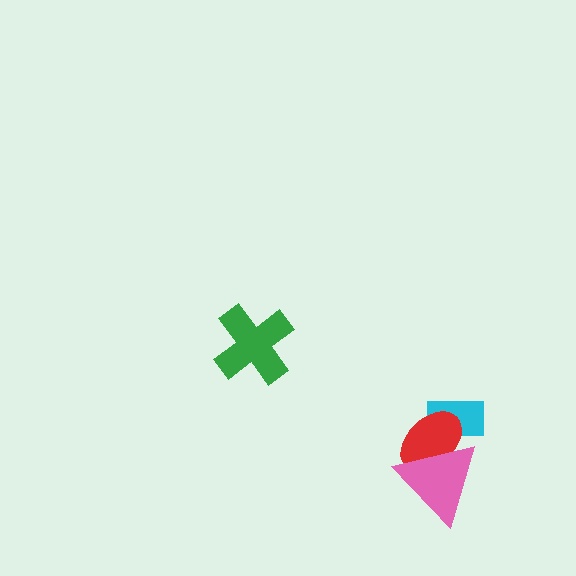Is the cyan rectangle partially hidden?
Yes, it is partially covered by another shape.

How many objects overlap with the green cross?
0 objects overlap with the green cross.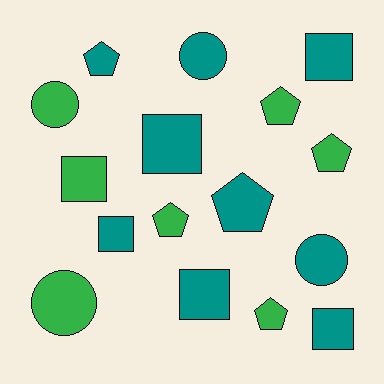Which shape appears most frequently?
Square, with 6 objects.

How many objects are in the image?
There are 16 objects.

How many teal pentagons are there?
There are 2 teal pentagons.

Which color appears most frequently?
Teal, with 9 objects.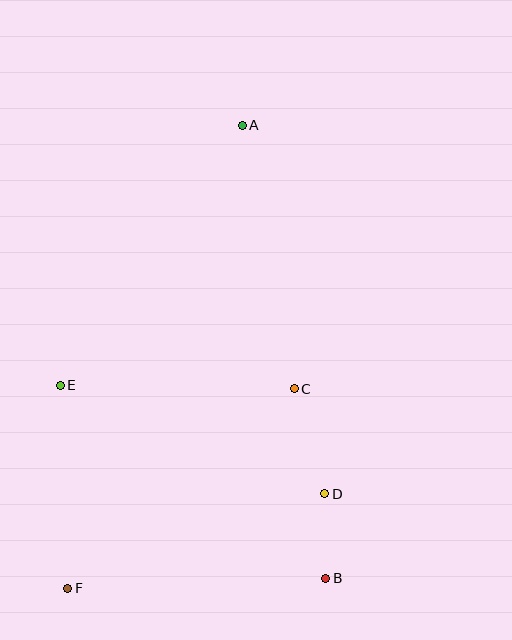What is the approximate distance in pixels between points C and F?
The distance between C and F is approximately 302 pixels.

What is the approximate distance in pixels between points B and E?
The distance between B and E is approximately 328 pixels.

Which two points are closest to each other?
Points B and D are closest to each other.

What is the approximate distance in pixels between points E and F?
The distance between E and F is approximately 203 pixels.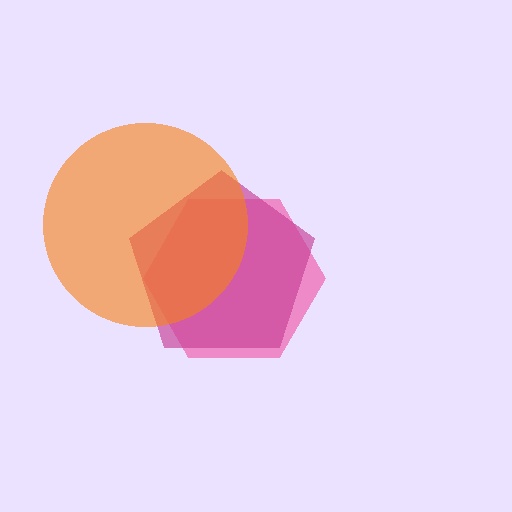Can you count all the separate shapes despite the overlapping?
Yes, there are 3 separate shapes.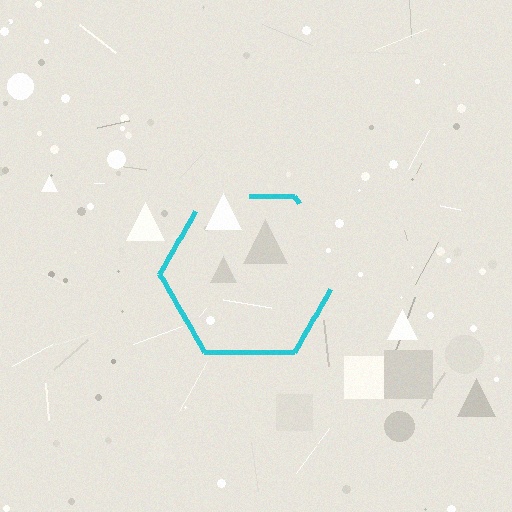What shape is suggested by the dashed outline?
The dashed outline suggests a hexagon.